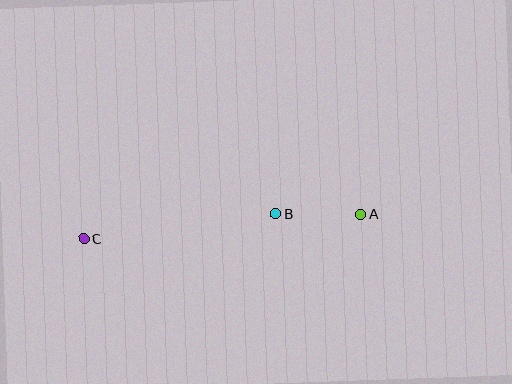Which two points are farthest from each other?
Points A and C are farthest from each other.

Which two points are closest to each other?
Points A and B are closest to each other.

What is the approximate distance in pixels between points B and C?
The distance between B and C is approximately 193 pixels.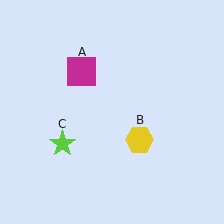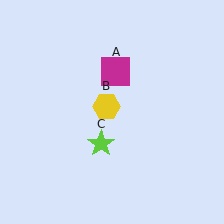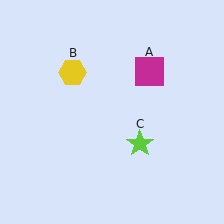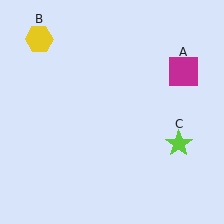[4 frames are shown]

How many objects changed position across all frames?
3 objects changed position: magenta square (object A), yellow hexagon (object B), lime star (object C).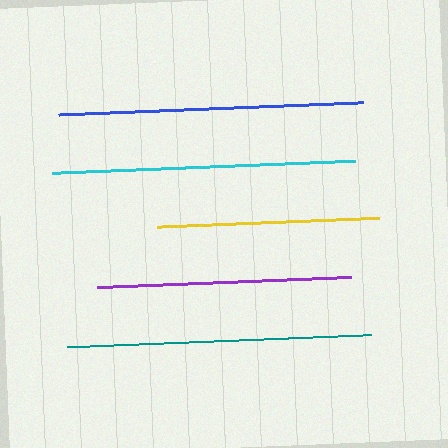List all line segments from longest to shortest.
From longest to shortest: blue, teal, cyan, purple, yellow.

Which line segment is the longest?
The blue line is the longest at approximately 305 pixels.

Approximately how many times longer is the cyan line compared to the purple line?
The cyan line is approximately 1.2 times the length of the purple line.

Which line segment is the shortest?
The yellow line is the shortest at approximately 222 pixels.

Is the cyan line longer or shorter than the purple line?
The cyan line is longer than the purple line.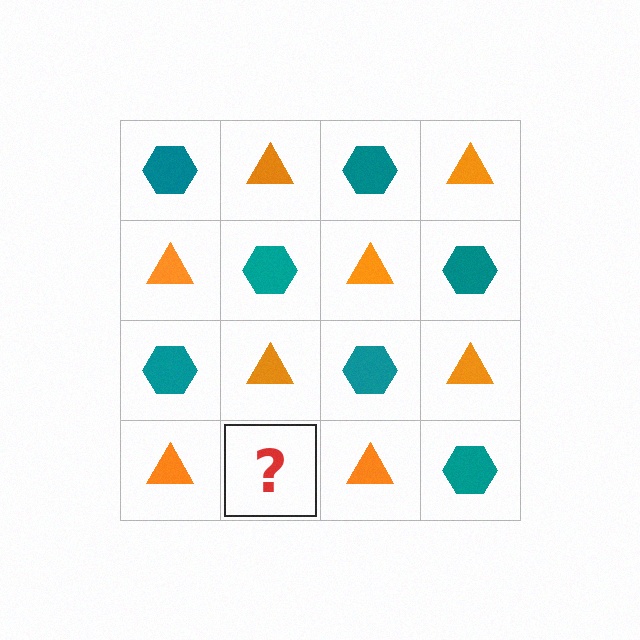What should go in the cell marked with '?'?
The missing cell should contain a teal hexagon.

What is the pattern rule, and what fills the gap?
The rule is that it alternates teal hexagon and orange triangle in a checkerboard pattern. The gap should be filled with a teal hexagon.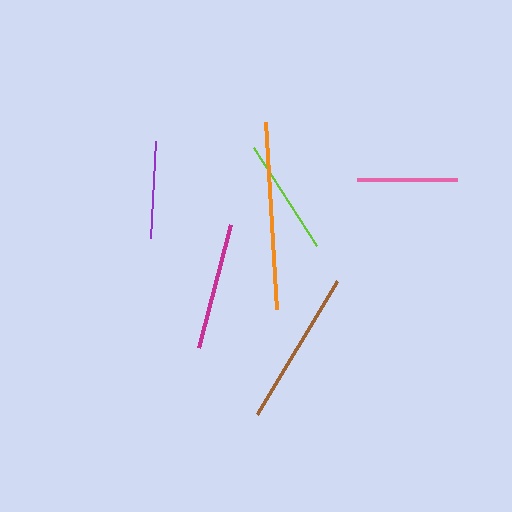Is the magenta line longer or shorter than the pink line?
The magenta line is longer than the pink line.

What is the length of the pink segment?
The pink segment is approximately 100 pixels long.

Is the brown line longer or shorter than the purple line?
The brown line is longer than the purple line.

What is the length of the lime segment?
The lime segment is approximately 116 pixels long.